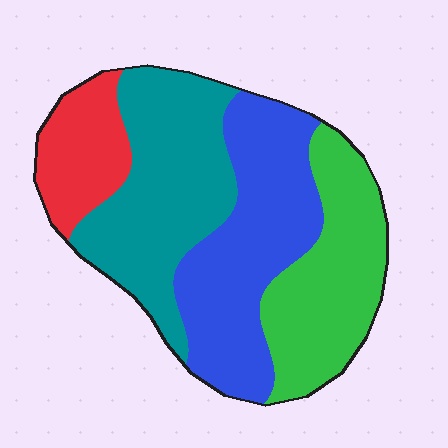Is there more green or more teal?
Teal.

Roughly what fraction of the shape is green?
Green covers 25% of the shape.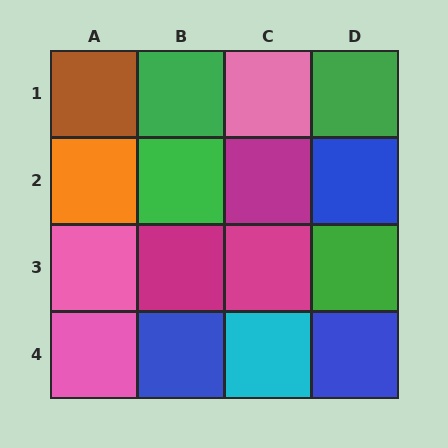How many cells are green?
4 cells are green.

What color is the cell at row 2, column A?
Orange.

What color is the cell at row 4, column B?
Blue.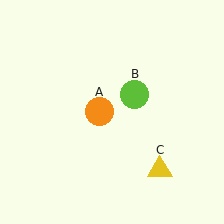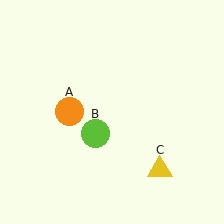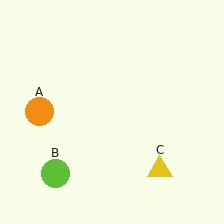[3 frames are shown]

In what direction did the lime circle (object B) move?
The lime circle (object B) moved down and to the left.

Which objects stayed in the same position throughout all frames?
Yellow triangle (object C) remained stationary.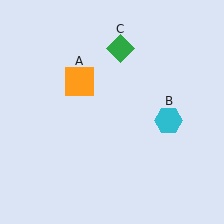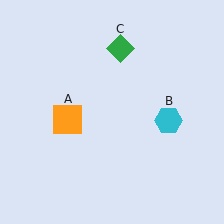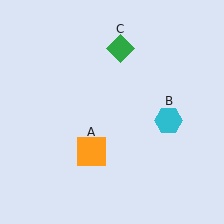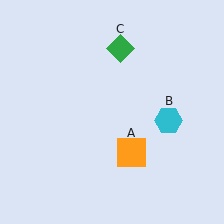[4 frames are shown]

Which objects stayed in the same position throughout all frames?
Cyan hexagon (object B) and green diamond (object C) remained stationary.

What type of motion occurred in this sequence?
The orange square (object A) rotated counterclockwise around the center of the scene.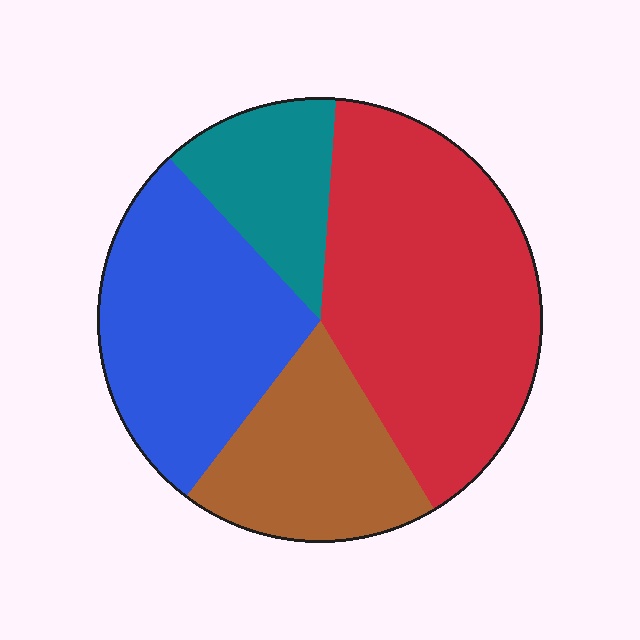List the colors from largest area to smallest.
From largest to smallest: red, blue, brown, teal.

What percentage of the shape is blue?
Blue takes up about one quarter (1/4) of the shape.